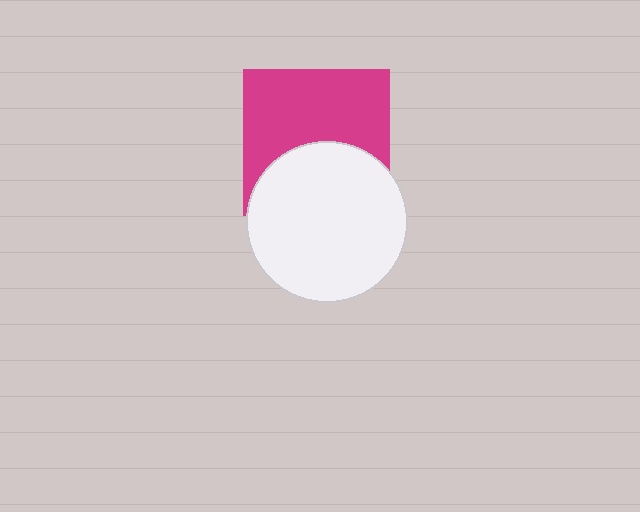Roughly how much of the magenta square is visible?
About half of it is visible (roughly 59%).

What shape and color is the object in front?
The object in front is a white circle.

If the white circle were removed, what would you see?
You would see the complete magenta square.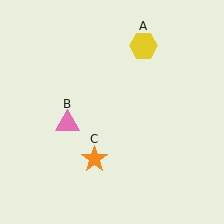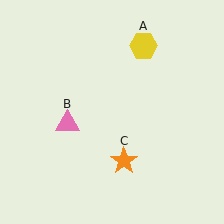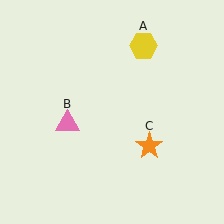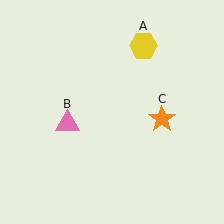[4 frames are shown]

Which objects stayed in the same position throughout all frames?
Yellow hexagon (object A) and pink triangle (object B) remained stationary.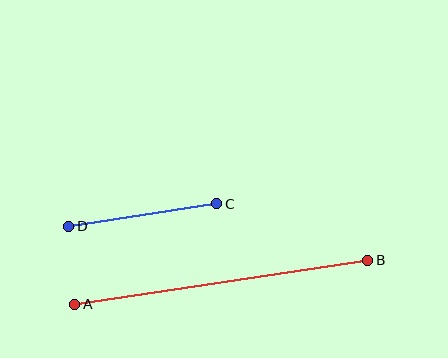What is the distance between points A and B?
The distance is approximately 296 pixels.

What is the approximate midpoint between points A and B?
The midpoint is at approximately (221, 282) pixels.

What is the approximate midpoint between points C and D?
The midpoint is at approximately (143, 215) pixels.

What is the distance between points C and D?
The distance is approximately 150 pixels.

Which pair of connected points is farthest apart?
Points A and B are farthest apart.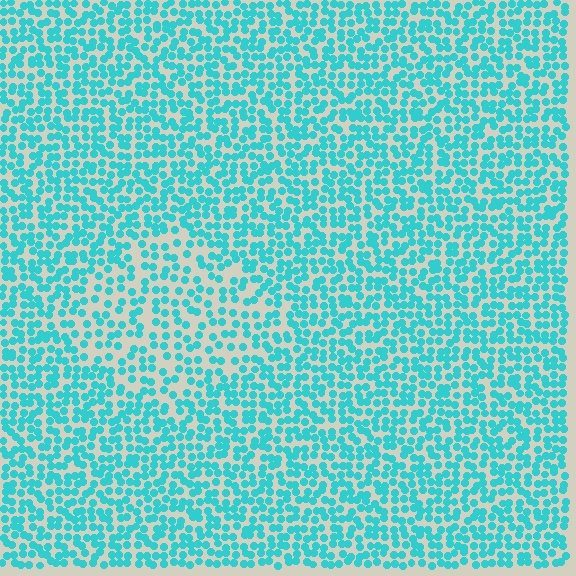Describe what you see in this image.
The image contains small cyan elements arranged at two different densities. A diamond-shaped region is visible where the elements are less densely packed than the surrounding area.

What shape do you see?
I see a diamond.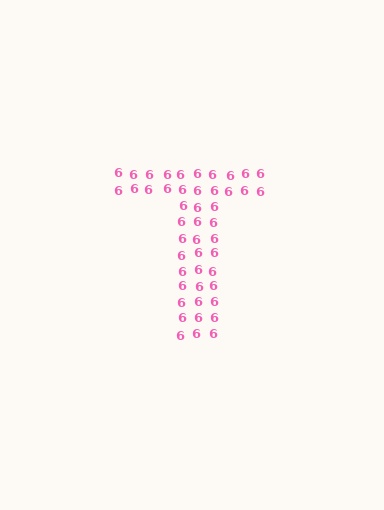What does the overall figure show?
The overall figure shows the letter T.